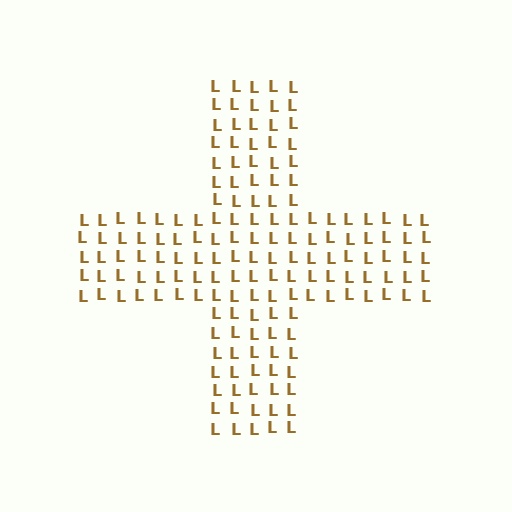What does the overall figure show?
The overall figure shows a cross.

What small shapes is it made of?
It is made of small letter L's.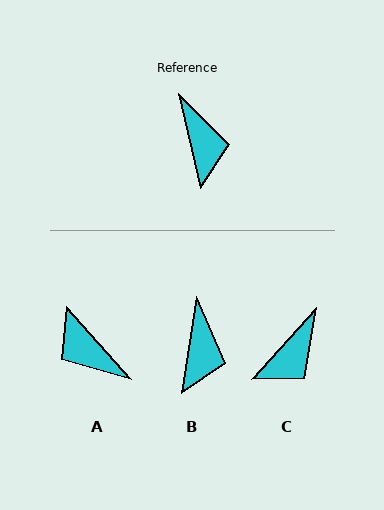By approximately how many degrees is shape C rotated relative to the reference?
Approximately 55 degrees clockwise.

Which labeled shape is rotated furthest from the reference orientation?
A, about 152 degrees away.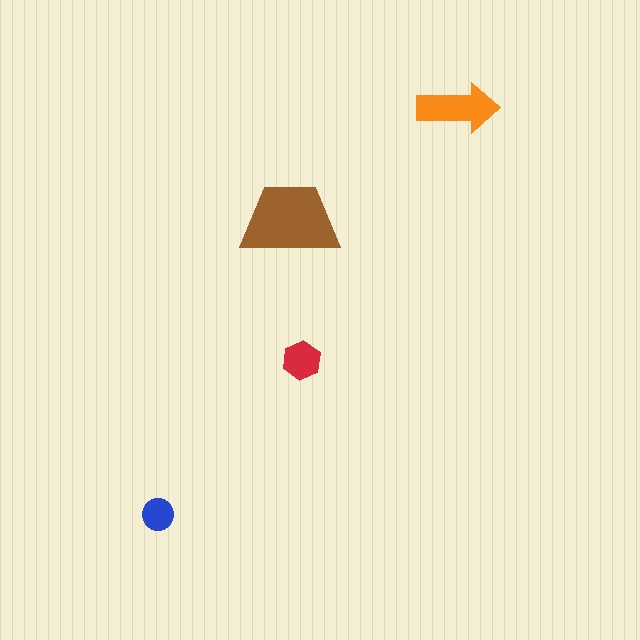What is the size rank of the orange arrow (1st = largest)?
2nd.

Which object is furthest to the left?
The blue circle is leftmost.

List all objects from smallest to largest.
The blue circle, the red hexagon, the orange arrow, the brown trapezoid.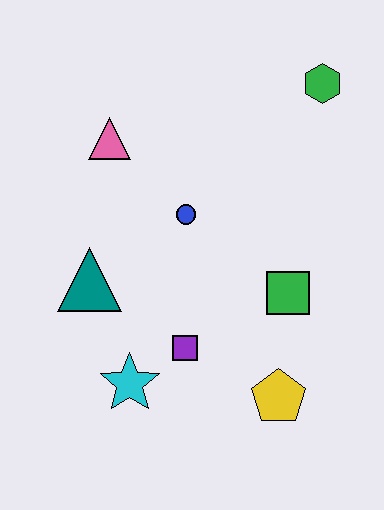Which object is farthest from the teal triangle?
The green hexagon is farthest from the teal triangle.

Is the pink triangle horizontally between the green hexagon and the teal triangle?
Yes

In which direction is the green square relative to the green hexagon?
The green square is below the green hexagon.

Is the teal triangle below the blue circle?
Yes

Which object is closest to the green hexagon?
The blue circle is closest to the green hexagon.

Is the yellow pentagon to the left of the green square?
Yes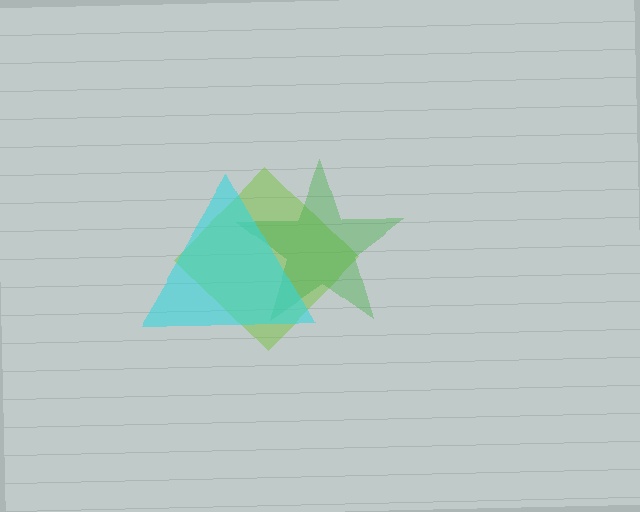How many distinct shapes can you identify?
There are 3 distinct shapes: a lime diamond, a green star, a cyan triangle.